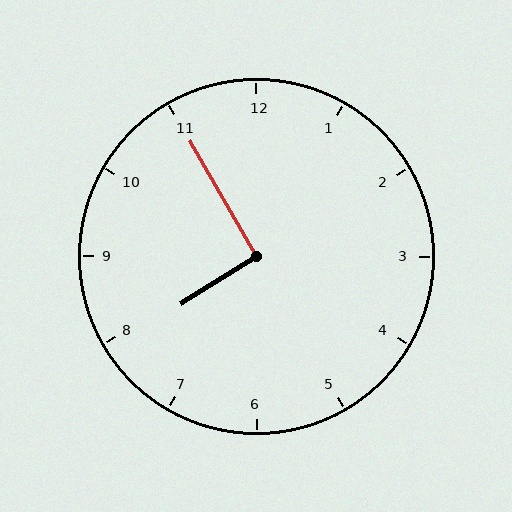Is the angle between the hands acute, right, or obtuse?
It is right.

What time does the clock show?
7:55.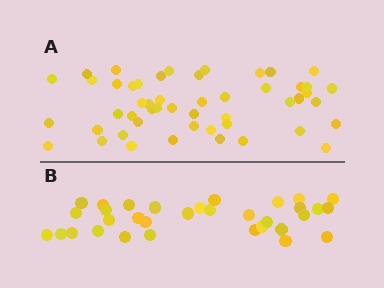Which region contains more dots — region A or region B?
Region A (the top region) has more dots.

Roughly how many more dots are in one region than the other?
Region A has approximately 15 more dots than region B.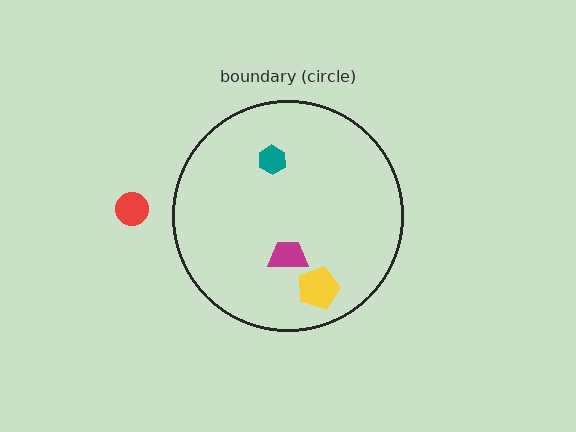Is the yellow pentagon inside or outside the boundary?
Inside.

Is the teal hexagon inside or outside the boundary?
Inside.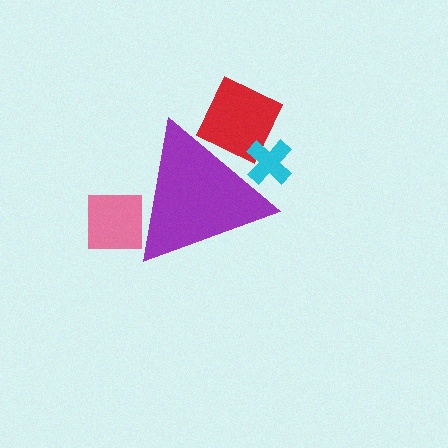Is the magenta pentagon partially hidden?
Yes, the magenta pentagon is partially hidden behind the purple triangle.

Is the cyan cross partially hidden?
Yes, the cyan cross is partially hidden behind the purple triangle.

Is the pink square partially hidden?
Yes, the pink square is partially hidden behind the purple triangle.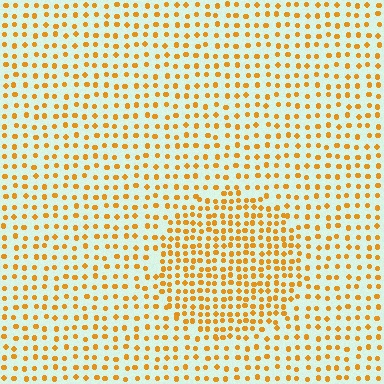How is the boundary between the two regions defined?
The boundary is defined by a change in element density (approximately 1.8x ratio). All elements are the same color, size, and shape.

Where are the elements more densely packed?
The elements are more densely packed inside the circle boundary.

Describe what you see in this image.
The image contains small orange elements arranged at two different densities. A circle-shaped region is visible where the elements are more densely packed than the surrounding area.